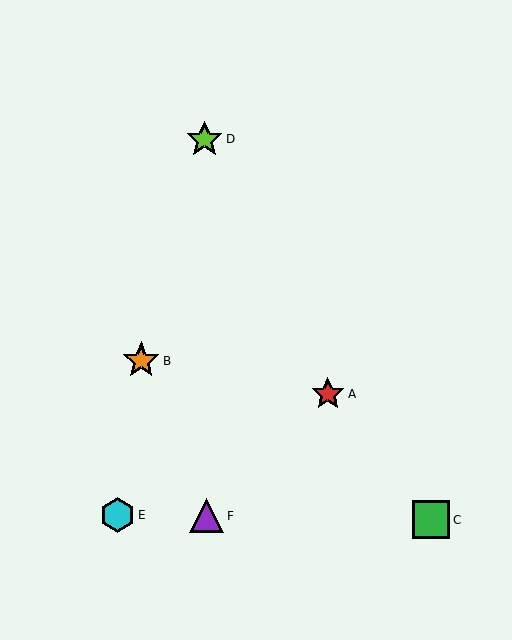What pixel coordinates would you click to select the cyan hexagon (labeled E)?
Click at (118, 515) to select the cyan hexagon E.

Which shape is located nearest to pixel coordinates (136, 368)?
The orange star (labeled B) at (141, 361) is nearest to that location.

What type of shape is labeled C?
Shape C is a green square.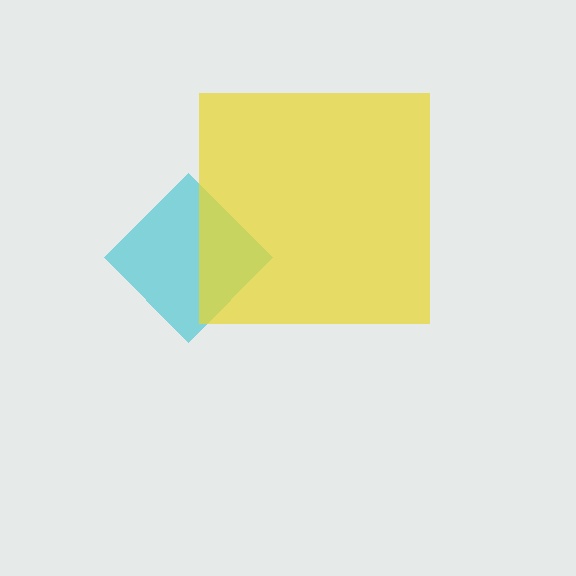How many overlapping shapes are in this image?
There are 2 overlapping shapes in the image.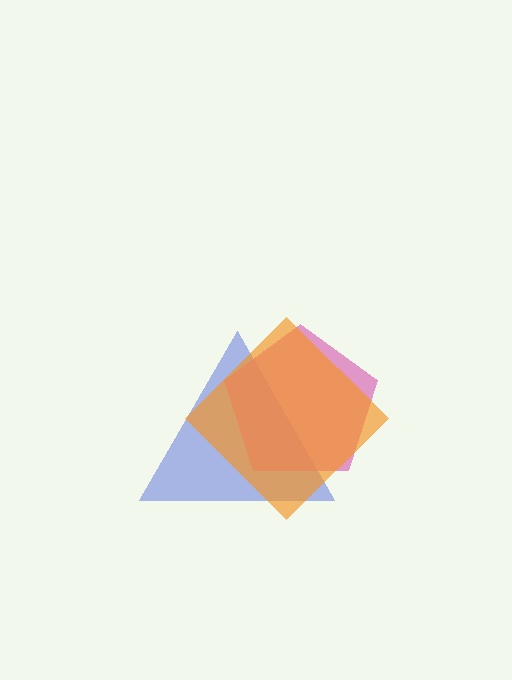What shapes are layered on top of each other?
The layered shapes are: a blue triangle, a pink pentagon, an orange diamond.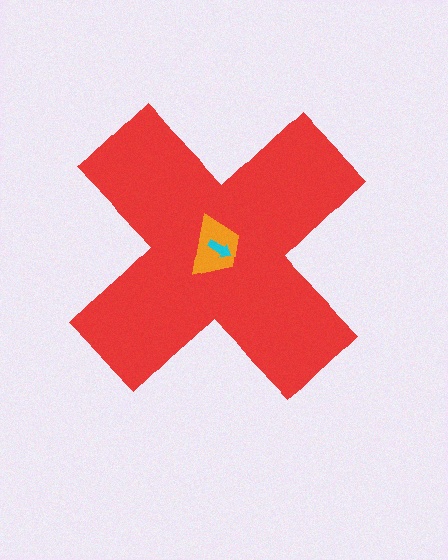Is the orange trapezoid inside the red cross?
Yes.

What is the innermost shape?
The cyan arrow.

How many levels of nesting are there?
3.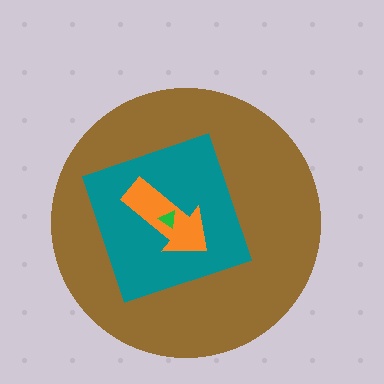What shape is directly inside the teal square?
The orange arrow.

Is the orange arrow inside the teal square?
Yes.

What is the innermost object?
The green triangle.